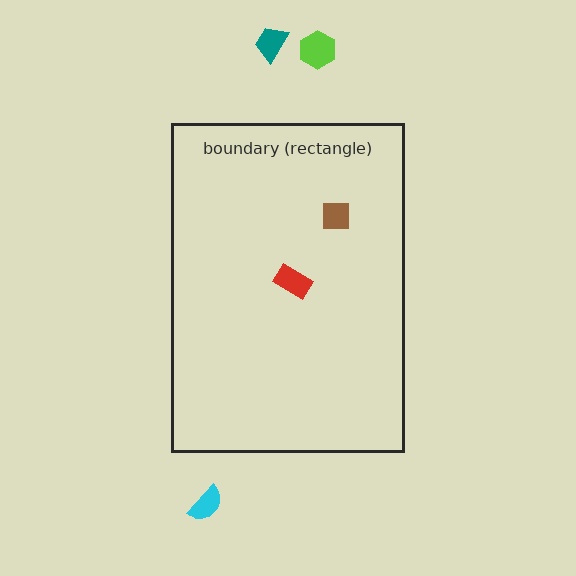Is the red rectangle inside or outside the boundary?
Inside.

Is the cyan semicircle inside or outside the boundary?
Outside.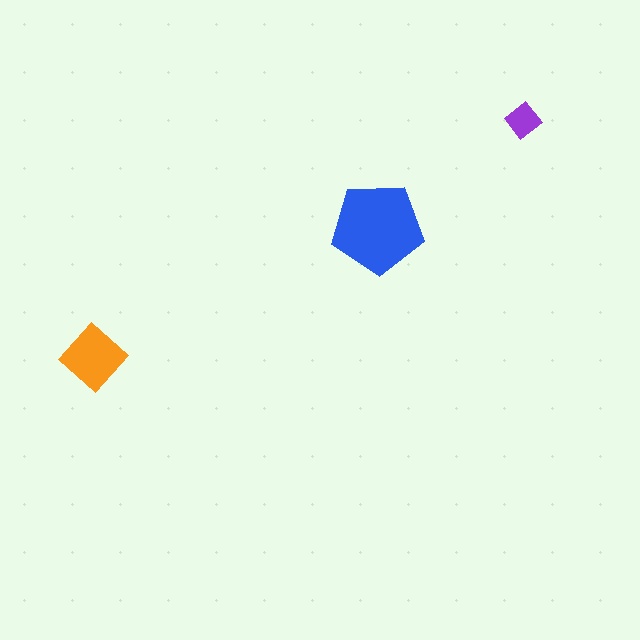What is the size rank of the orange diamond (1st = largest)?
2nd.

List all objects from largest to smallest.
The blue pentagon, the orange diamond, the purple diamond.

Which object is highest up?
The purple diamond is topmost.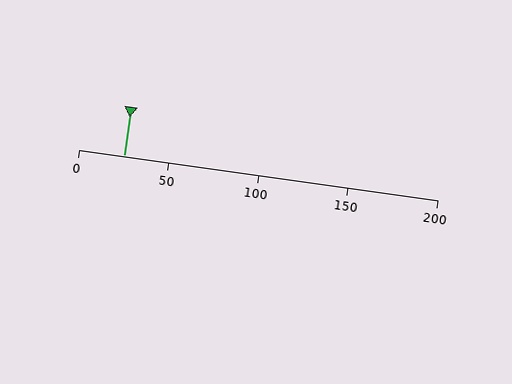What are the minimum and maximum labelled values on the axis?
The axis runs from 0 to 200.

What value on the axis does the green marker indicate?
The marker indicates approximately 25.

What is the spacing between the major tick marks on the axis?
The major ticks are spaced 50 apart.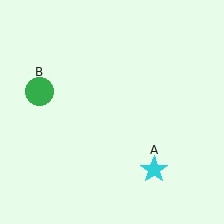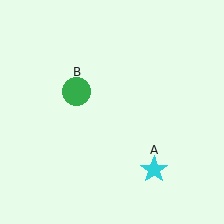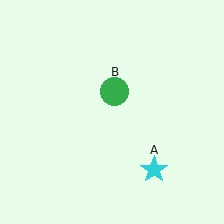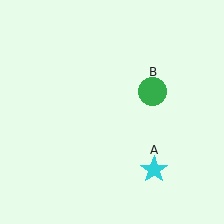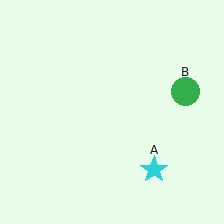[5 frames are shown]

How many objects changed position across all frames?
1 object changed position: green circle (object B).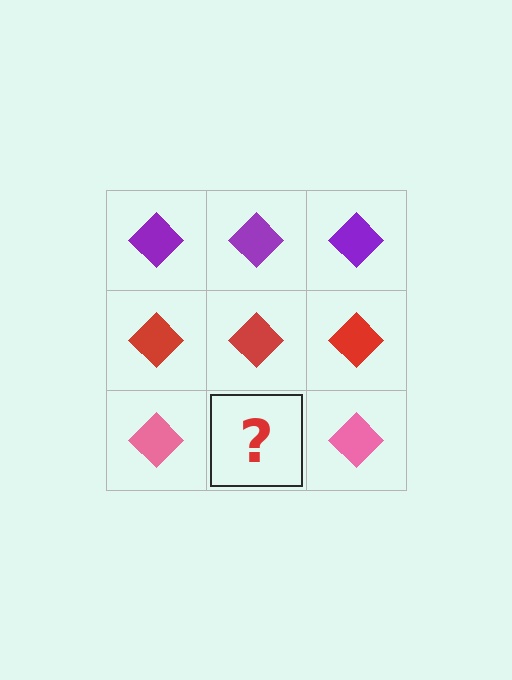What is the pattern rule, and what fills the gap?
The rule is that each row has a consistent color. The gap should be filled with a pink diamond.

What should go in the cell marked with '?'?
The missing cell should contain a pink diamond.